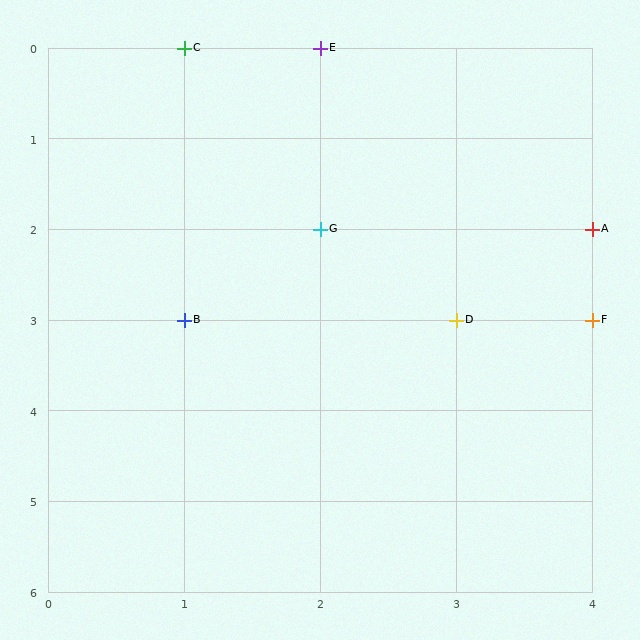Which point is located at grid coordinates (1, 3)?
Point B is at (1, 3).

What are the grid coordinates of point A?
Point A is at grid coordinates (4, 2).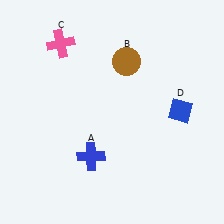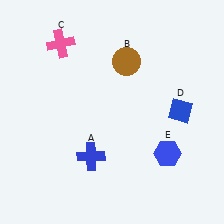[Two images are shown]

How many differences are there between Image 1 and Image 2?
There is 1 difference between the two images.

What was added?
A blue hexagon (E) was added in Image 2.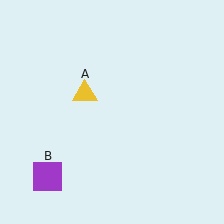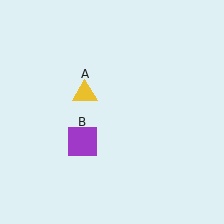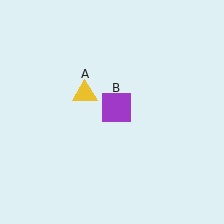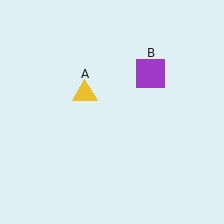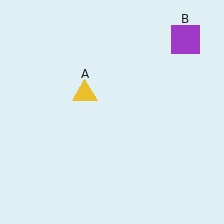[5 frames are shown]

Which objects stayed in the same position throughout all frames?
Yellow triangle (object A) remained stationary.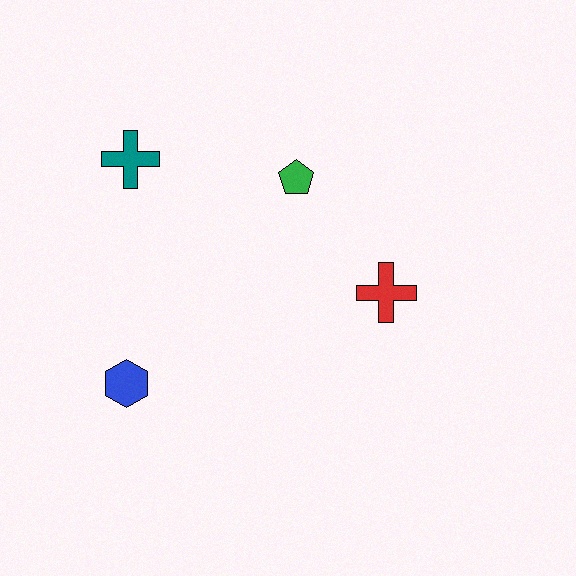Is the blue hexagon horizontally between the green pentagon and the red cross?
No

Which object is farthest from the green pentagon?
The blue hexagon is farthest from the green pentagon.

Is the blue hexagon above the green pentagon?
No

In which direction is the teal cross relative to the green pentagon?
The teal cross is to the left of the green pentagon.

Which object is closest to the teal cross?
The green pentagon is closest to the teal cross.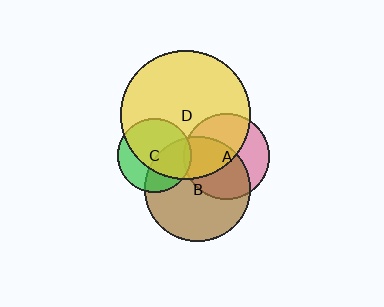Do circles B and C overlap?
Yes.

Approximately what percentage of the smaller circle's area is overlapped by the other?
Approximately 40%.